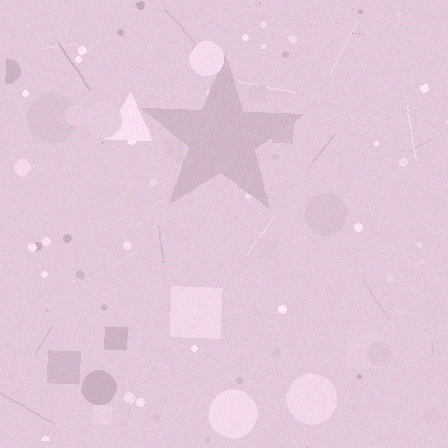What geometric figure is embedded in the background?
A star is embedded in the background.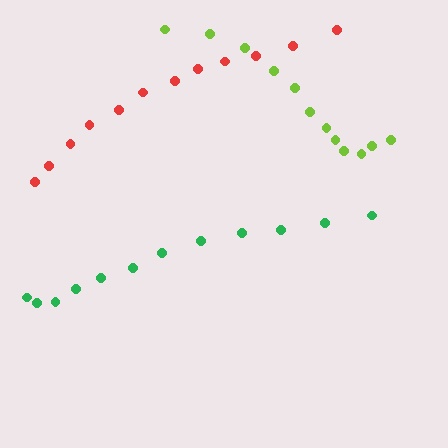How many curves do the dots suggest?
There are 3 distinct paths.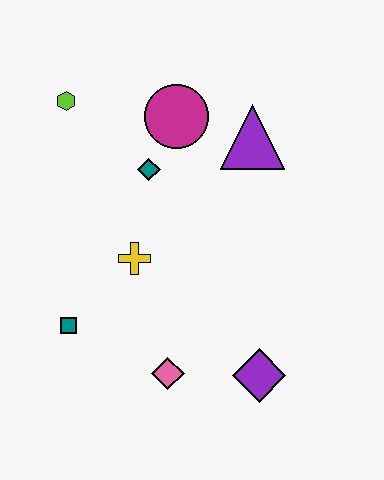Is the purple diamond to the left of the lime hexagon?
No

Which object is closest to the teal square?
The yellow cross is closest to the teal square.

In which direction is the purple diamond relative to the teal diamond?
The purple diamond is below the teal diamond.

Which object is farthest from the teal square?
The purple triangle is farthest from the teal square.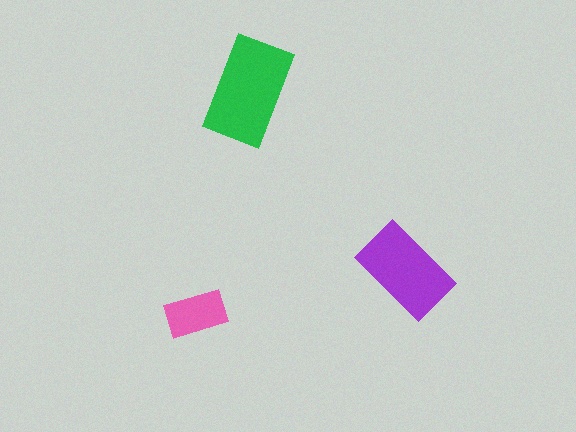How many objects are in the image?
There are 3 objects in the image.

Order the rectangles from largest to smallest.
the green one, the purple one, the pink one.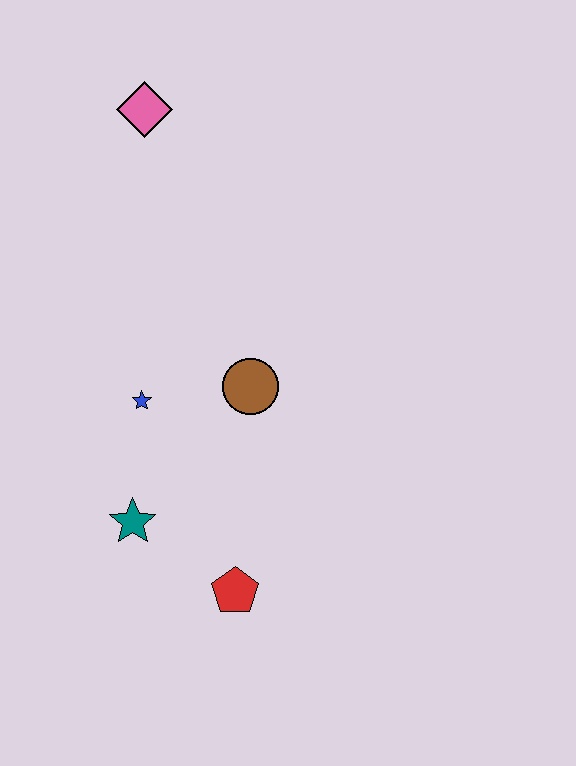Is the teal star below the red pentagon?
No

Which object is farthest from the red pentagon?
The pink diamond is farthest from the red pentagon.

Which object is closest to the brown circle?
The blue star is closest to the brown circle.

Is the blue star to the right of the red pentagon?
No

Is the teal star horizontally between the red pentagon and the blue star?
No